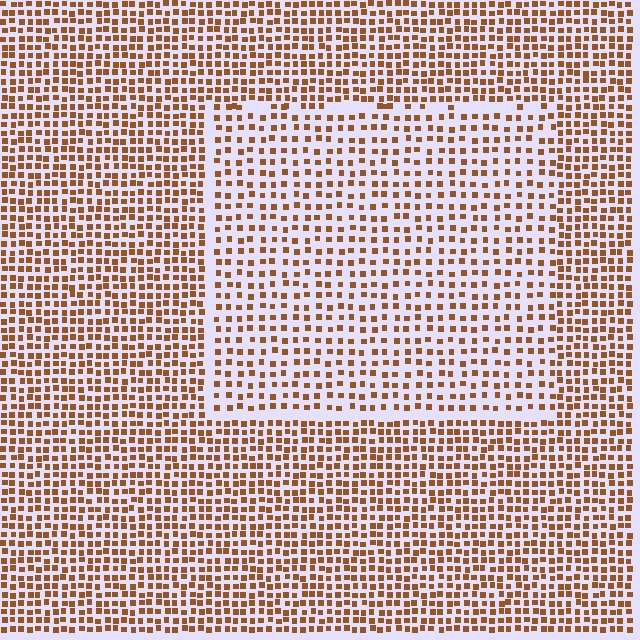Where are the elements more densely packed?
The elements are more densely packed outside the rectangle boundary.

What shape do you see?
I see a rectangle.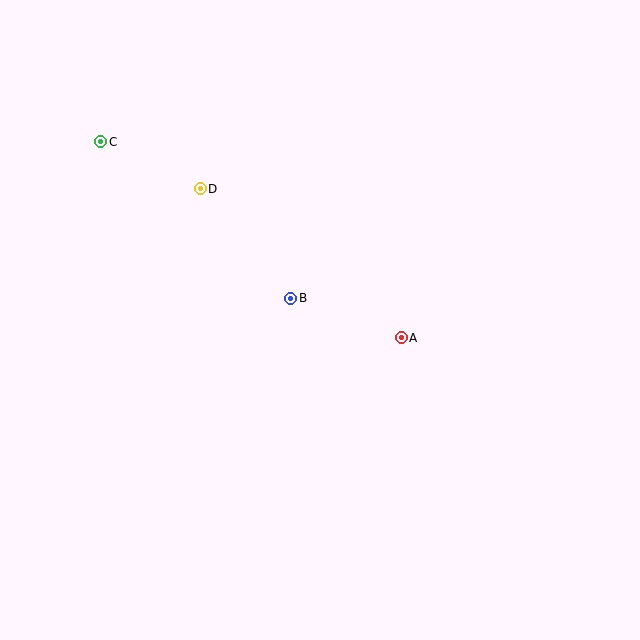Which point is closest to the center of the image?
Point B at (291, 298) is closest to the center.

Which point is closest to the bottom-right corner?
Point A is closest to the bottom-right corner.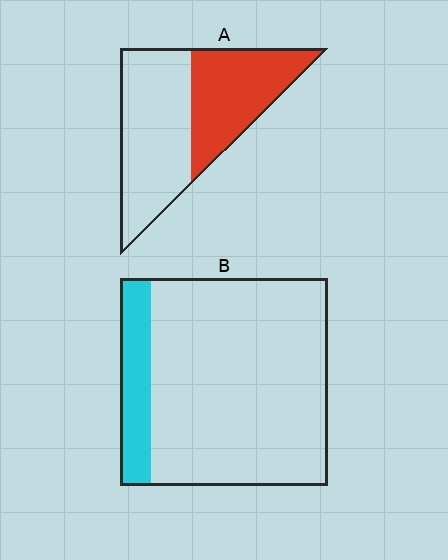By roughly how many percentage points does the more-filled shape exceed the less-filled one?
By roughly 30 percentage points (A over B).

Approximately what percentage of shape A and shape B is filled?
A is approximately 45% and B is approximately 15%.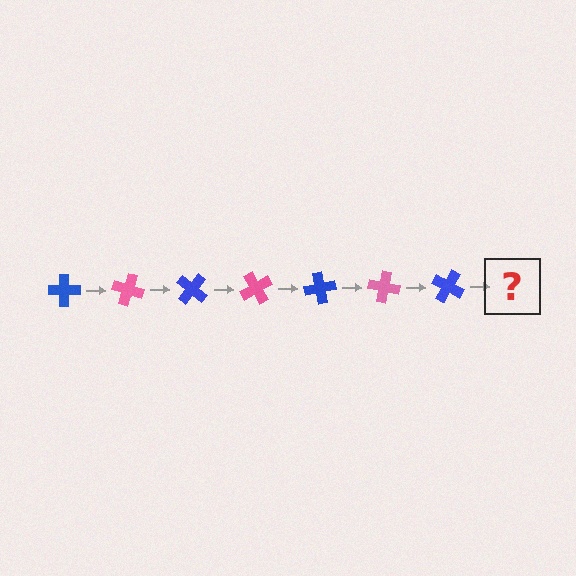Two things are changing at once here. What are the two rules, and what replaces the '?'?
The two rules are that it rotates 20 degrees each step and the color cycles through blue and pink. The '?' should be a pink cross, rotated 140 degrees from the start.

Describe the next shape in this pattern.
It should be a pink cross, rotated 140 degrees from the start.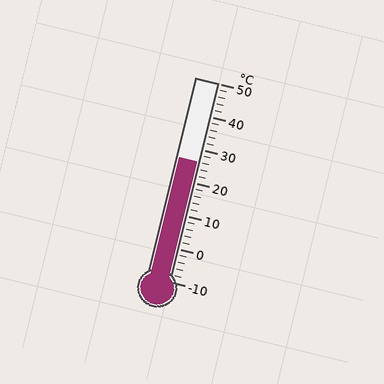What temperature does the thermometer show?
The thermometer shows approximately 26°C.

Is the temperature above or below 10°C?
The temperature is above 10°C.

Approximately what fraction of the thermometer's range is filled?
The thermometer is filled to approximately 60% of its range.